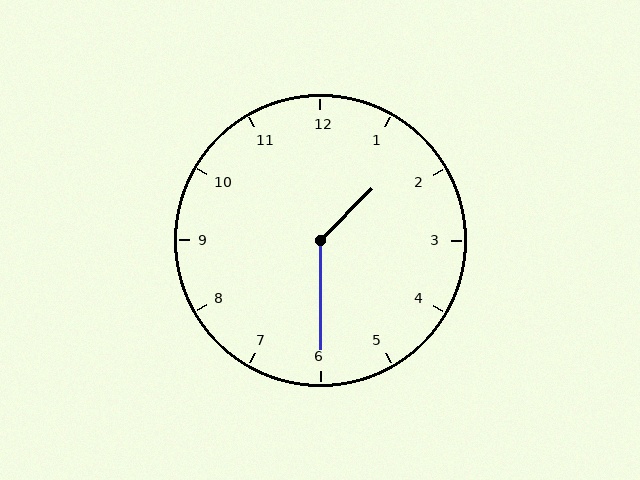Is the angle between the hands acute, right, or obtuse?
It is obtuse.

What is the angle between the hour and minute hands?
Approximately 135 degrees.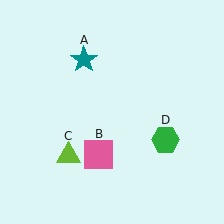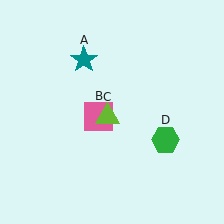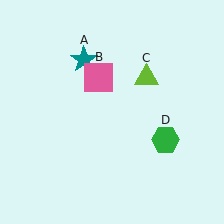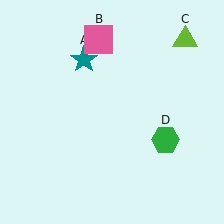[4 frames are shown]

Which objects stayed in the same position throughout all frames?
Teal star (object A) and green hexagon (object D) remained stationary.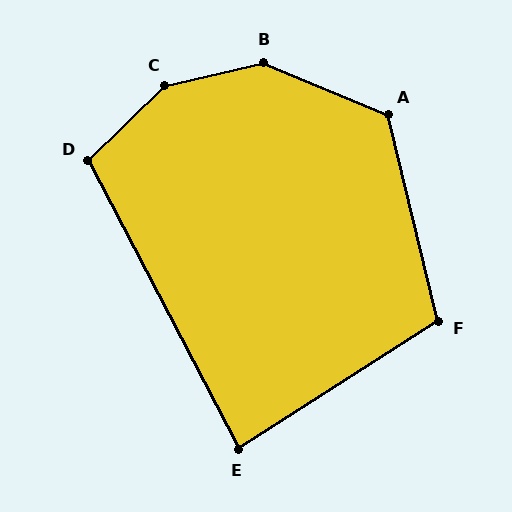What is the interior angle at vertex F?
Approximately 109 degrees (obtuse).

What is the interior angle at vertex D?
Approximately 107 degrees (obtuse).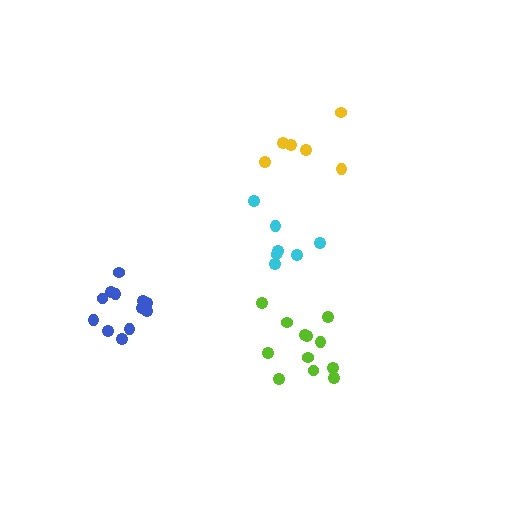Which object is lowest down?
The lime cluster is bottommost.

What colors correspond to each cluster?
The clusters are colored: blue, cyan, yellow, lime.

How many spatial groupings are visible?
There are 4 spatial groupings.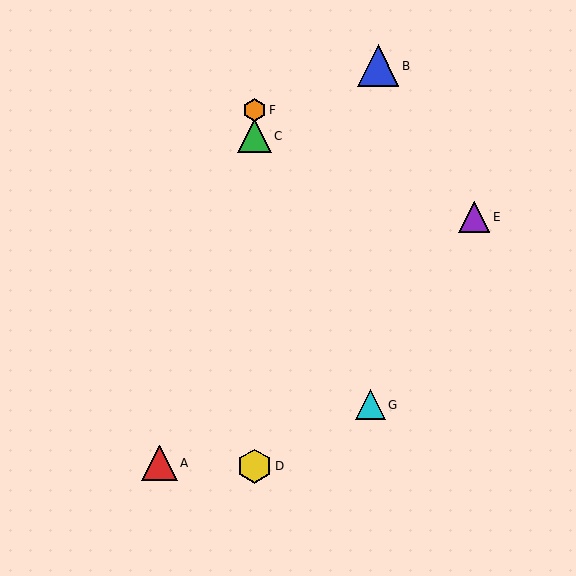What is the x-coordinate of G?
Object G is at x≈370.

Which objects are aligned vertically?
Objects C, D, F are aligned vertically.